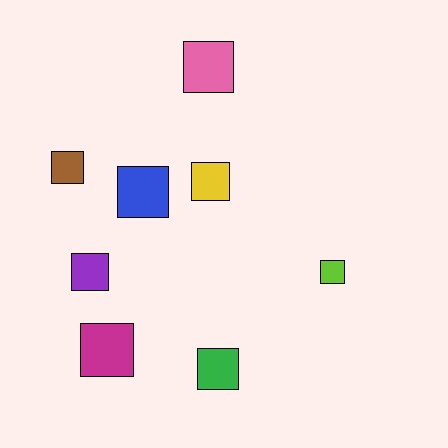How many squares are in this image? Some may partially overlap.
There are 8 squares.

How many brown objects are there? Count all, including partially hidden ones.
There is 1 brown object.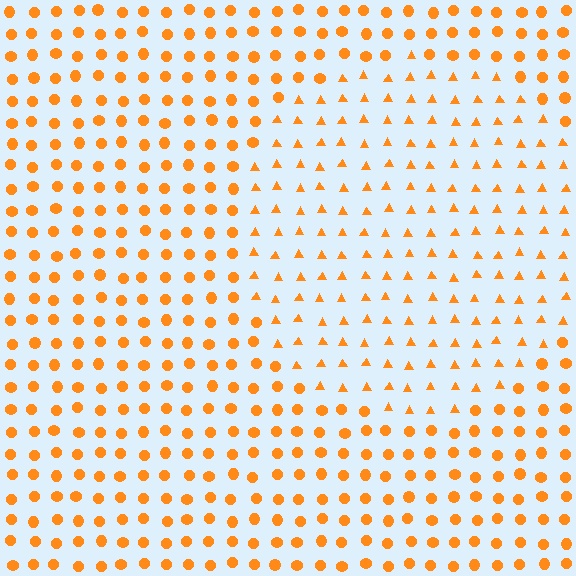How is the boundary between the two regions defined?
The boundary is defined by a change in element shape: triangles inside vs. circles outside. All elements share the same color and spacing.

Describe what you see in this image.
The image is filled with small orange elements arranged in a uniform grid. A circle-shaped region contains triangles, while the surrounding area contains circles. The boundary is defined purely by the change in element shape.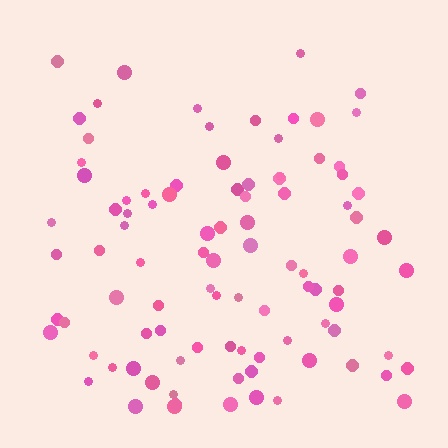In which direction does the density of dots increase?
From top to bottom, with the bottom side densest.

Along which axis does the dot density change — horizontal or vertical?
Vertical.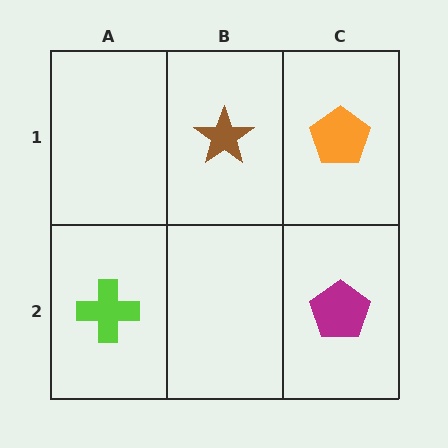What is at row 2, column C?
A magenta pentagon.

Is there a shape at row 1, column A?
No, that cell is empty.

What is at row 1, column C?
An orange pentagon.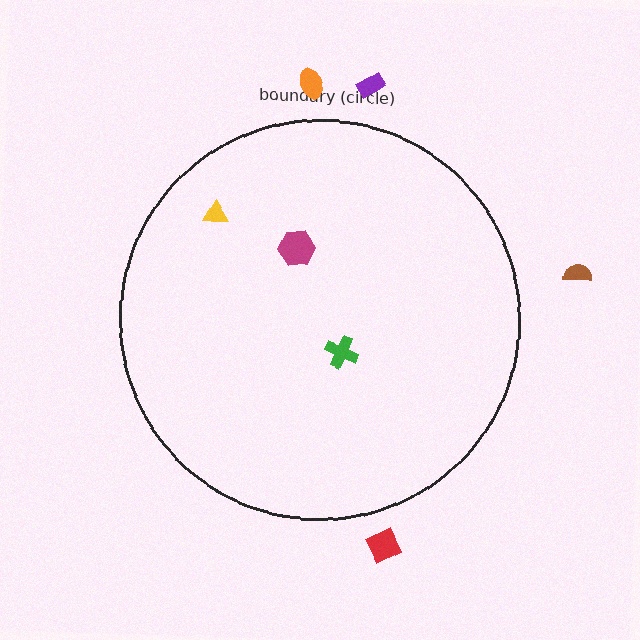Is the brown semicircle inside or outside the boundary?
Outside.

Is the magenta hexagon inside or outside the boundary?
Inside.